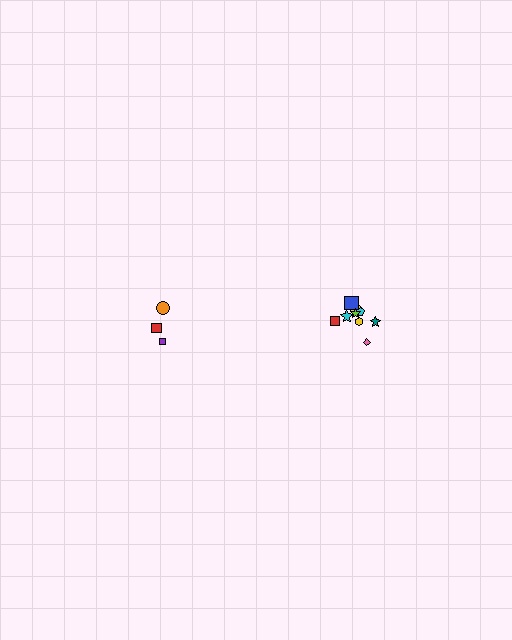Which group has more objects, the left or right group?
The right group.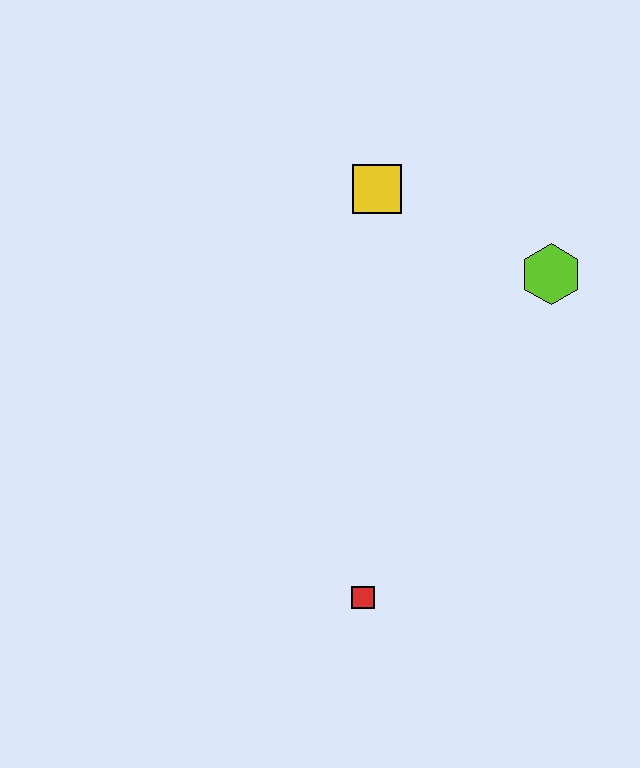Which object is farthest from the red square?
The yellow square is farthest from the red square.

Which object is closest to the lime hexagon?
The yellow square is closest to the lime hexagon.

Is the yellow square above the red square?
Yes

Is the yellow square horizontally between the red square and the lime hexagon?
Yes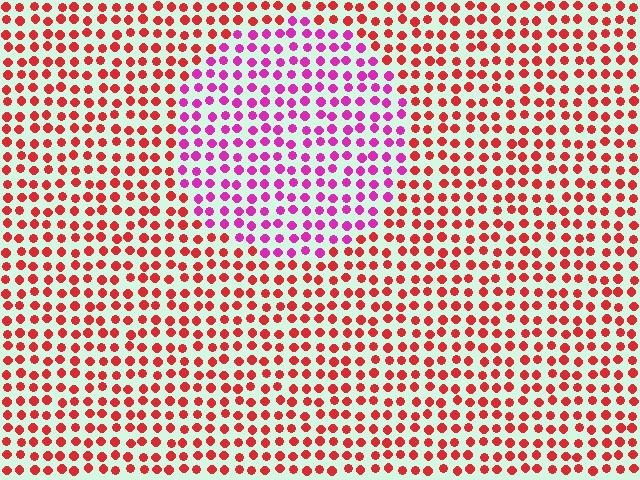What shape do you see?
I see a circle.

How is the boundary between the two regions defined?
The boundary is defined purely by a slight shift in hue (about 45 degrees). Spacing, size, and orientation are identical on both sides.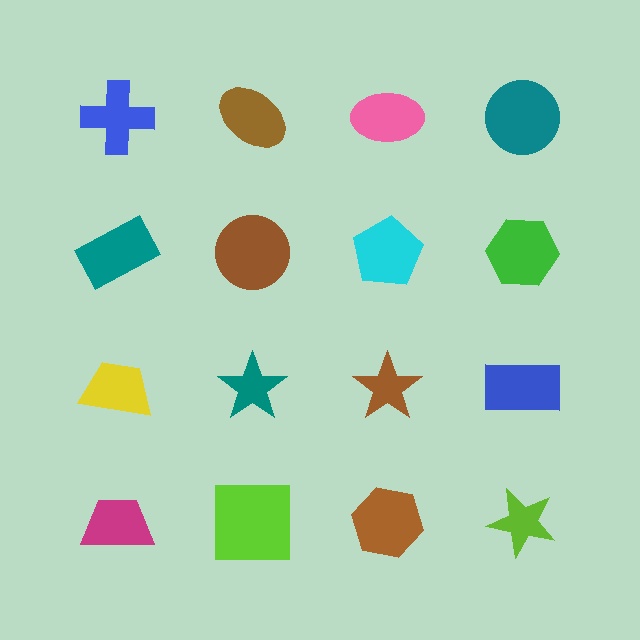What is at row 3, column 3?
A brown star.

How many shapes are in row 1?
4 shapes.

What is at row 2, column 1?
A teal rectangle.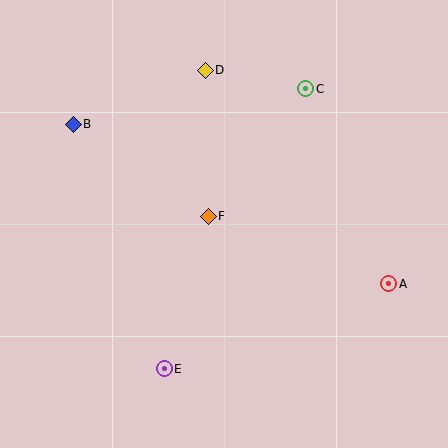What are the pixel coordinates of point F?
Point F is at (208, 216).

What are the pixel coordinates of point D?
Point D is at (205, 70).